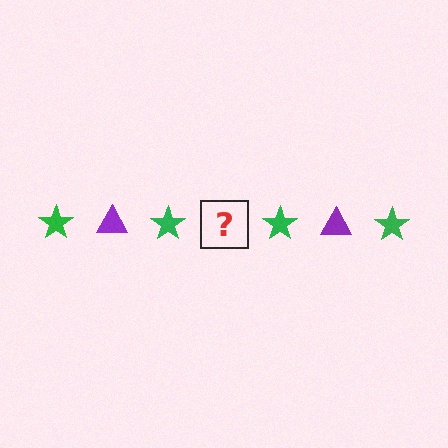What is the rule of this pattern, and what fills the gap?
The rule is that the pattern alternates between green star and purple triangle. The gap should be filled with a purple triangle.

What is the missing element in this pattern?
The missing element is a purple triangle.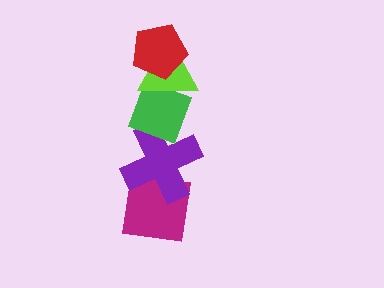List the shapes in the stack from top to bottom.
From top to bottom: the red pentagon, the lime triangle, the green diamond, the purple cross, the magenta square.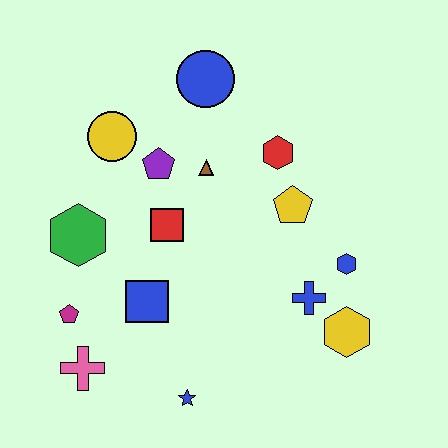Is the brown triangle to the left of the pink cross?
No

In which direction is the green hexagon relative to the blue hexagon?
The green hexagon is to the left of the blue hexagon.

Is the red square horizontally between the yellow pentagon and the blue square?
Yes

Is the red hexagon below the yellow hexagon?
No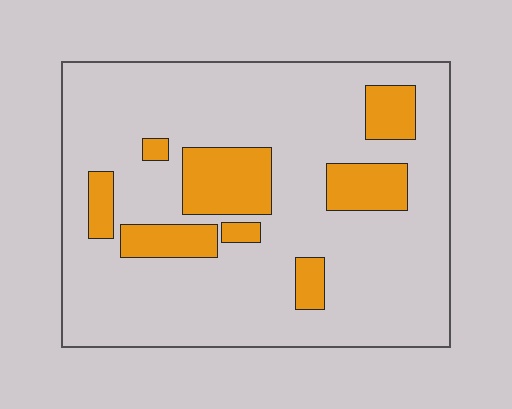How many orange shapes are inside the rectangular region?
8.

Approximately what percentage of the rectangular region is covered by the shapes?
Approximately 20%.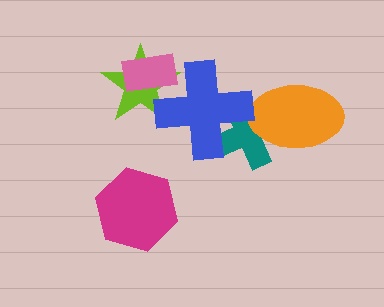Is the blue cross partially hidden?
Yes, it is partially covered by another shape.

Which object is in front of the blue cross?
The pink rectangle is in front of the blue cross.